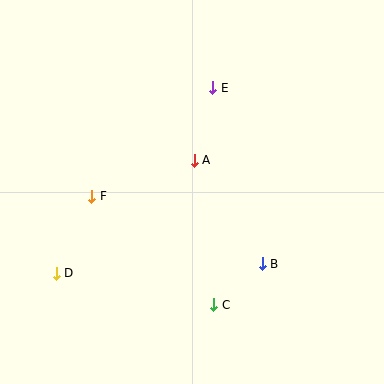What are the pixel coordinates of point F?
Point F is at (92, 196).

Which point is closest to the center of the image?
Point A at (194, 160) is closest to the center.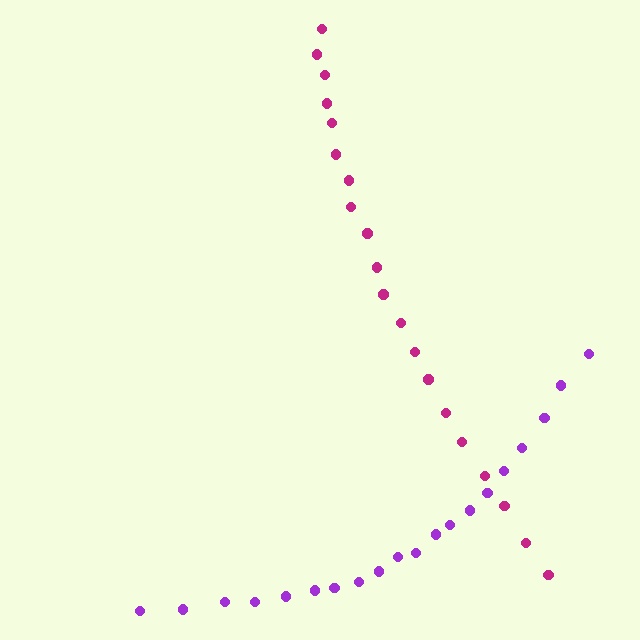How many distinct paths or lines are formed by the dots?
There are 2 distinct paths.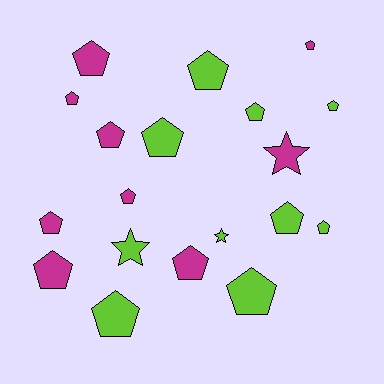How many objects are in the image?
There are 19 objects.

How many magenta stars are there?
There is 1 magenta star.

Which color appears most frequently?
Lime, with 10 objects.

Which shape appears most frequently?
Pentagon, with 16 objects.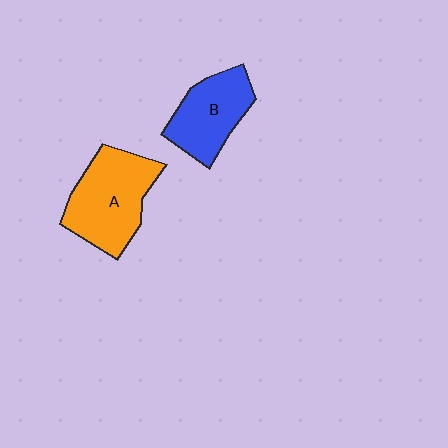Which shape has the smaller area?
Shape B (blue).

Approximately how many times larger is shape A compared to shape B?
Approximately 1.3 times.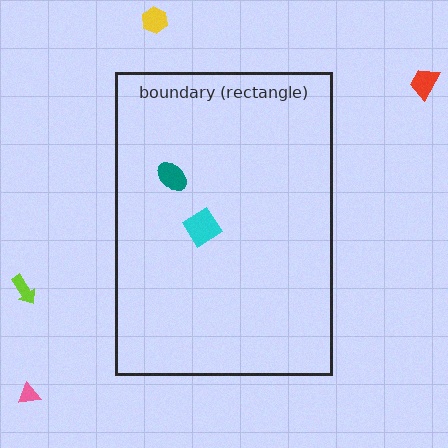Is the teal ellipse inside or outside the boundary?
Inside.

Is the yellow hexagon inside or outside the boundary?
Outside.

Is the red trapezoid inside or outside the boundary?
Outside.